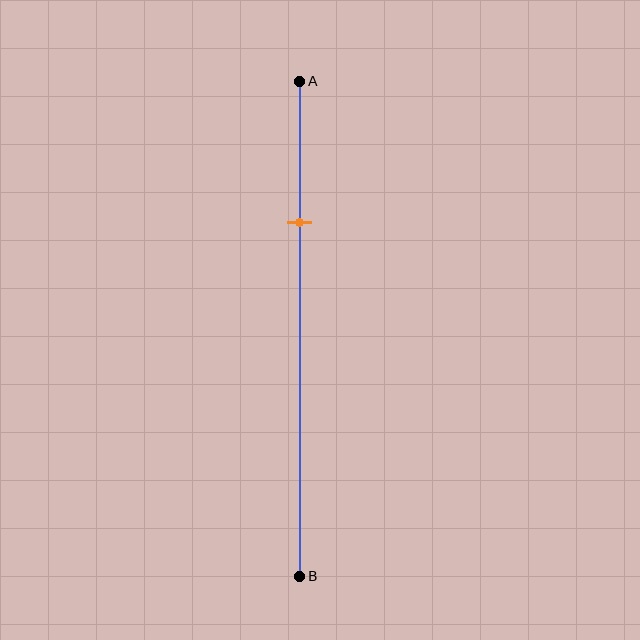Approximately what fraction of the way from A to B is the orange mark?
The orange mark is approximately 30% of the way from A to B.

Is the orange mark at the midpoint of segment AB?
No, the mark is at about 30% from A, not at the 50% midpoint.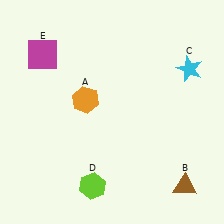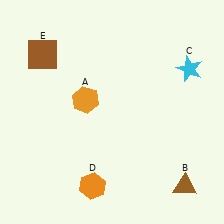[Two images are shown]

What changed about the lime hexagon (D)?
In Image 1, D is lime. In Image 2, it changed to orange.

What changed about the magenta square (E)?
In Image 1, E is magenta. In Image 2, it changed to brown.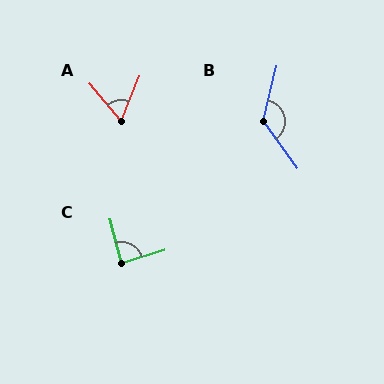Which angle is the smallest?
A, at approximately 62 degrees.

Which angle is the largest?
B, at approximately 131 degrees.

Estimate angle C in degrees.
Approximately 88 degrees.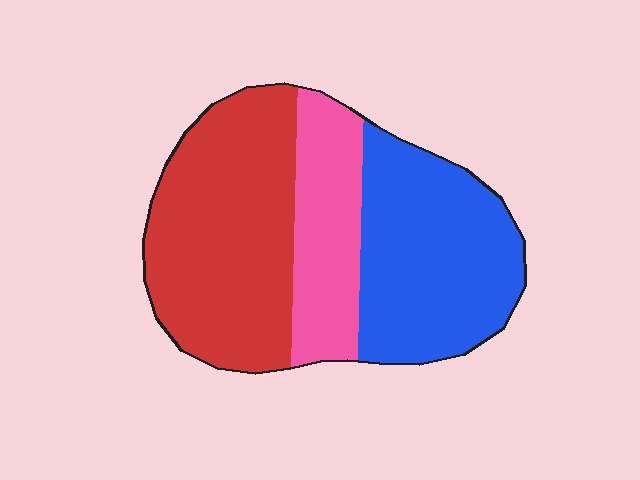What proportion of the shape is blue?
Blue takes up about three eighths (3/8) of the shape.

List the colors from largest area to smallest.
From largest to smallest: red, blue, pink.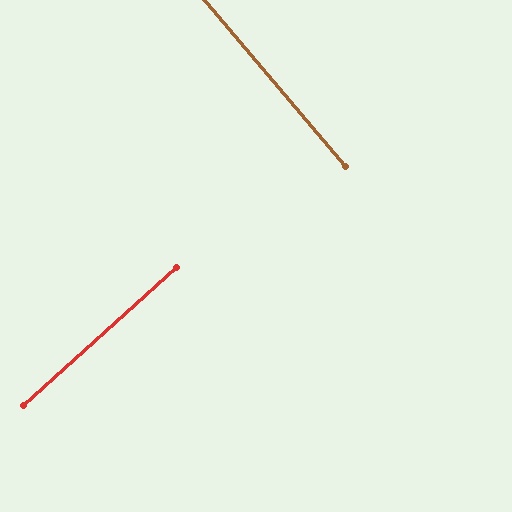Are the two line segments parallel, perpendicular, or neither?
Perpendicular — they meet at approximately 88°.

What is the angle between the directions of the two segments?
Approximately 88 degrees.